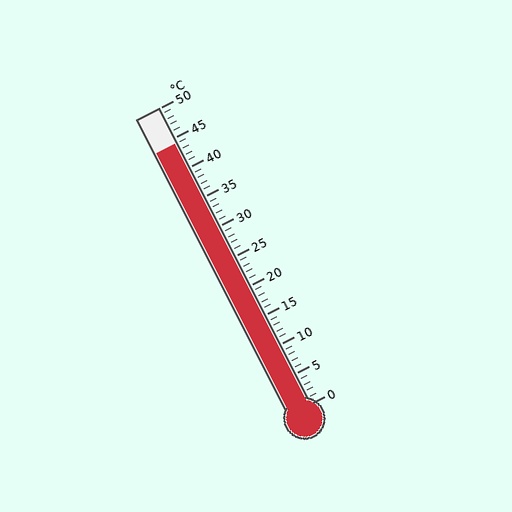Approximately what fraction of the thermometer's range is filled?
The thermometer is filled to approximately 90% of its range.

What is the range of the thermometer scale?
The thermometer scale ranges from 0°C to 50°C.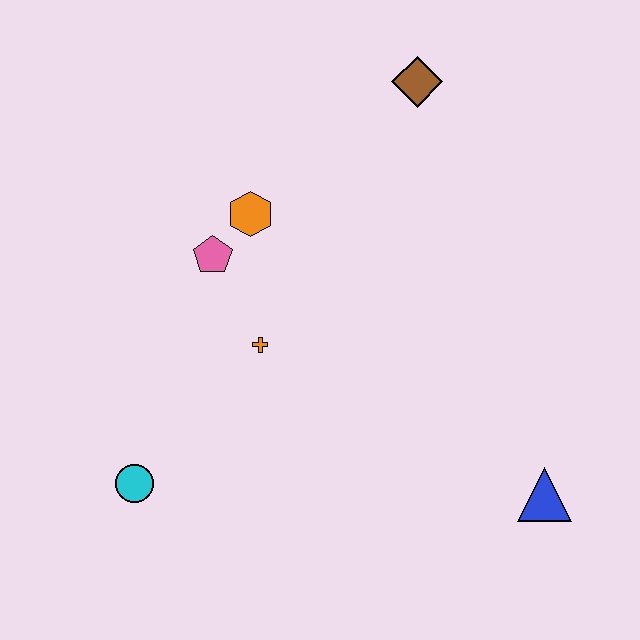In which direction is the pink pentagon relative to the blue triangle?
The pink pentagon is to the left of the blue triangle.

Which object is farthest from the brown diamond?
The cyan circle is farthest from the brown diamond.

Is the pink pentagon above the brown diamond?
No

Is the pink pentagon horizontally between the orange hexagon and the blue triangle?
No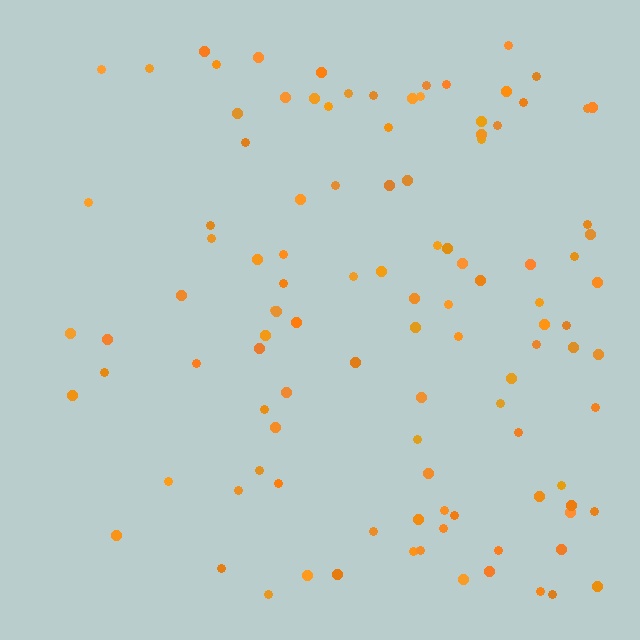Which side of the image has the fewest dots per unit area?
The left.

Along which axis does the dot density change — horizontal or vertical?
Horizontal.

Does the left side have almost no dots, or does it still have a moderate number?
Still a moderate number, just noticeably fewer than the right.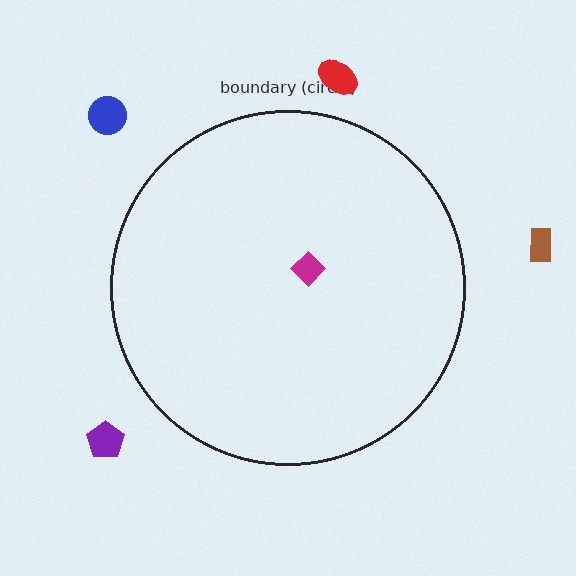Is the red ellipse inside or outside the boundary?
Outside.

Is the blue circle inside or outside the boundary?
Outside.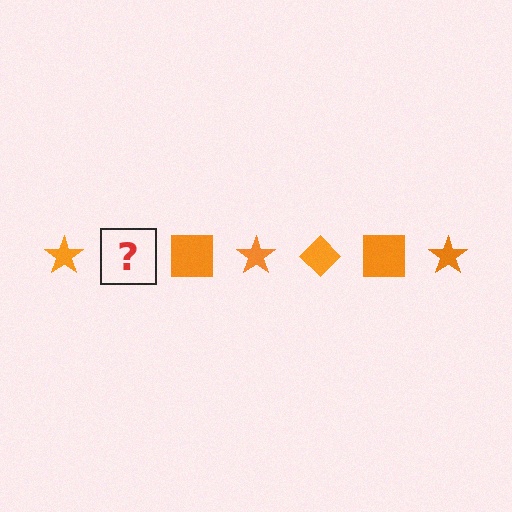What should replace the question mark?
The question mark should be replaced with an orange diamond.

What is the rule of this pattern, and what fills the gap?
The rule is that the pattern cycles through star, diamond, square shapes in orange. The gap should be filled with an orange diamond.